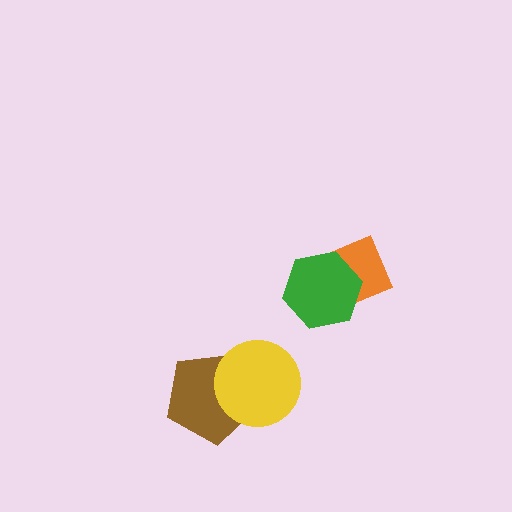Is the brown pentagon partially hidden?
Yes, it is partially covered by another shape.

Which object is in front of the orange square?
The green hexagon is in front of the orange square.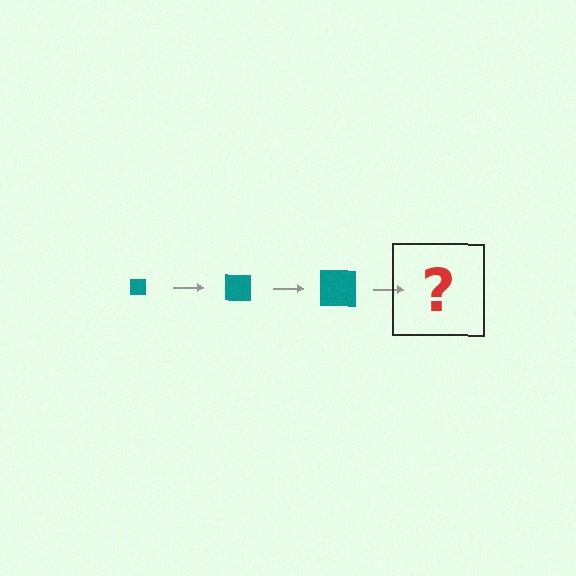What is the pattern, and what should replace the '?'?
The pattern is that the square gets progressively larger each step. The '?' should be a teal square, larger than the previous one.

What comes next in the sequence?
The next element should be a teal square, larger than the previous one.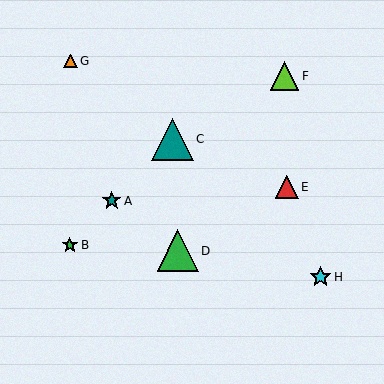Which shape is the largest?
The teal triangle (labeled C) is the largest.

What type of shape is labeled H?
Shape H is a cyan star.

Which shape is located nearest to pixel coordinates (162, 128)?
The teal triangle (labeled C) at (173, 139) is nearest to that location.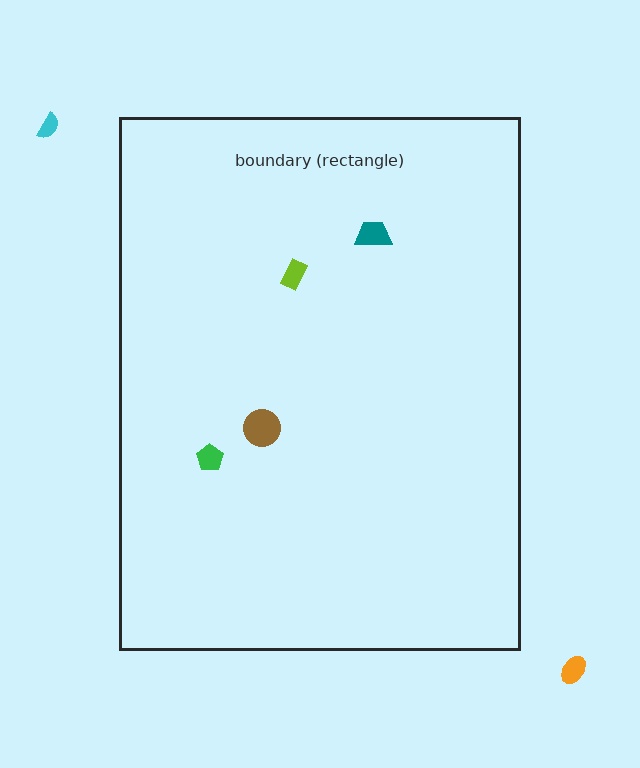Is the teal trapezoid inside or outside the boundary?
Inside.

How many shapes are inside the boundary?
4 inside, 2 outside.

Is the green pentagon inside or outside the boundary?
Inside.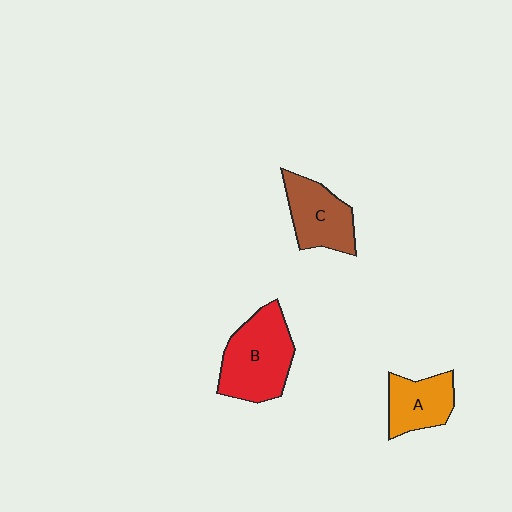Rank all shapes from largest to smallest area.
From largest to smallest: B (red), C (brown), A (orange).